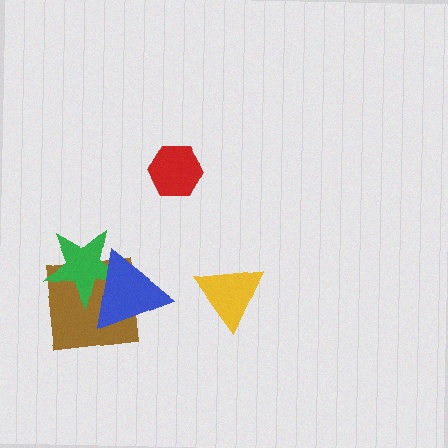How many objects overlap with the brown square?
2 objects overlap with the brown square.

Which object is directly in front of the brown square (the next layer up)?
The green star is directly in front of the brown square.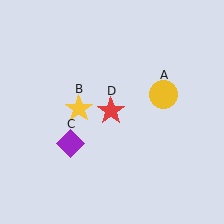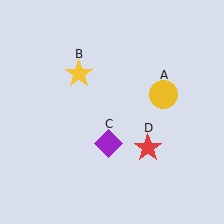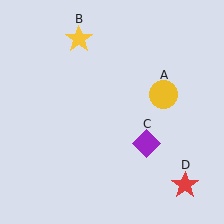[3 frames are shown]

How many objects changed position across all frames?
3 objects changed position: yellow star (object B), purple diamond (object C), red star (object D).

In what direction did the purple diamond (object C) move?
The purple diamond (object C) moved right.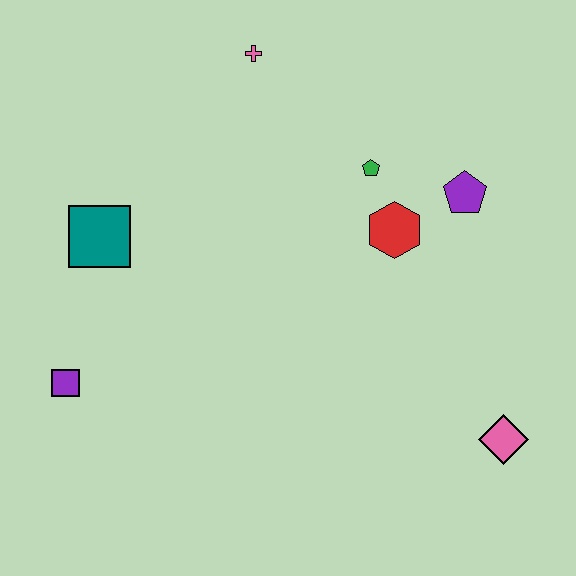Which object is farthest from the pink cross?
The pink diamond is farthest from the pink cross.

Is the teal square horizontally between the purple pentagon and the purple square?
Yes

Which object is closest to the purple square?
The teal square is closest to the purple square.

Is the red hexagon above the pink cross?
No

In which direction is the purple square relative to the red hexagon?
The purple square is to the left of the red hexagon.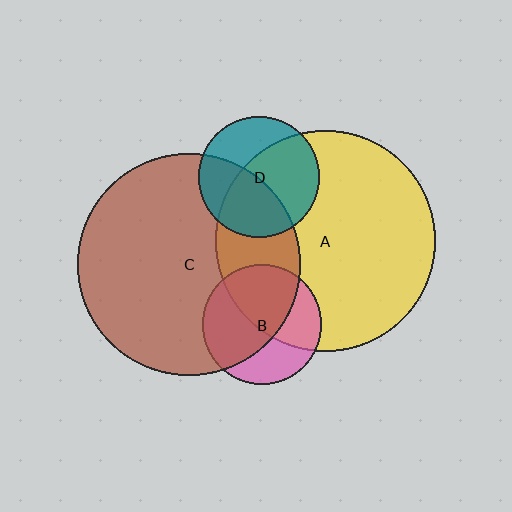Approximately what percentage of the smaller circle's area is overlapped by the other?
Approximately 45%.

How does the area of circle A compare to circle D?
Approximately 3.3 times.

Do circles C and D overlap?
Yes.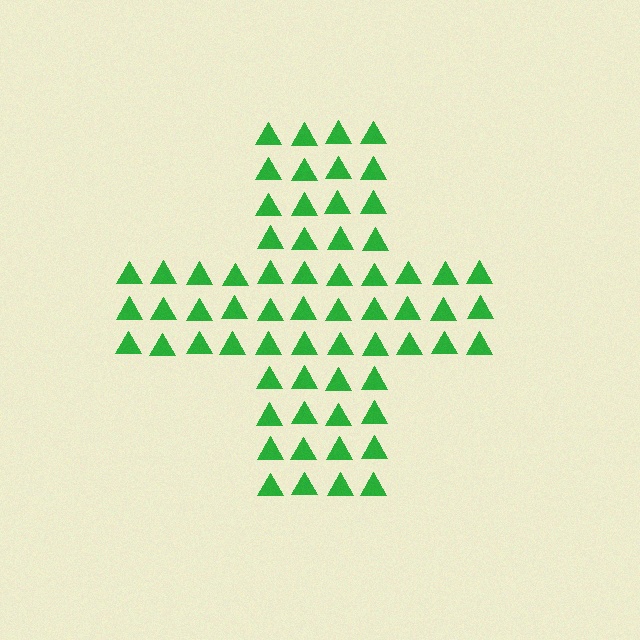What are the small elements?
The small elements are triangles.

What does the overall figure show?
The overall figure shows a cross.